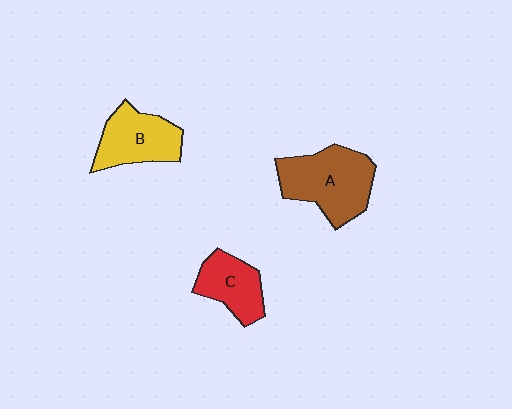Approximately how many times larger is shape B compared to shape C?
Approximately 1.2 times.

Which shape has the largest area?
Shape A (brown).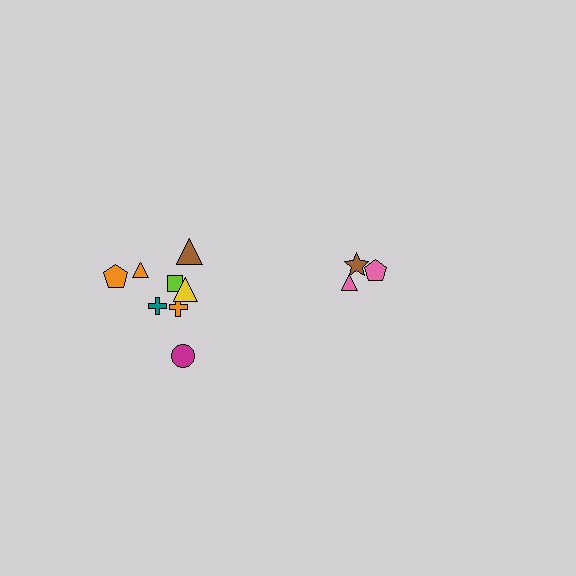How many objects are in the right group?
There are 3 objects.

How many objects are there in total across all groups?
There are 11 objects.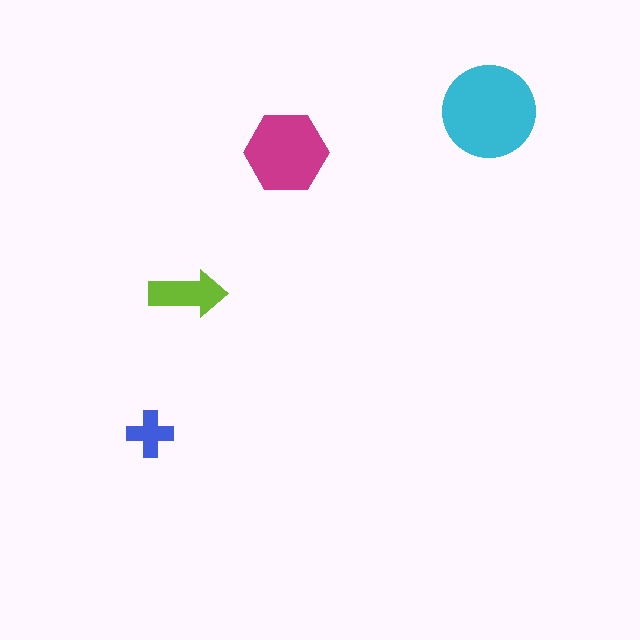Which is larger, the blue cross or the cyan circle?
The cyan circle.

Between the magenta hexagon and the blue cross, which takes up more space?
The magenta hexagon.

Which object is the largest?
The cyan circle.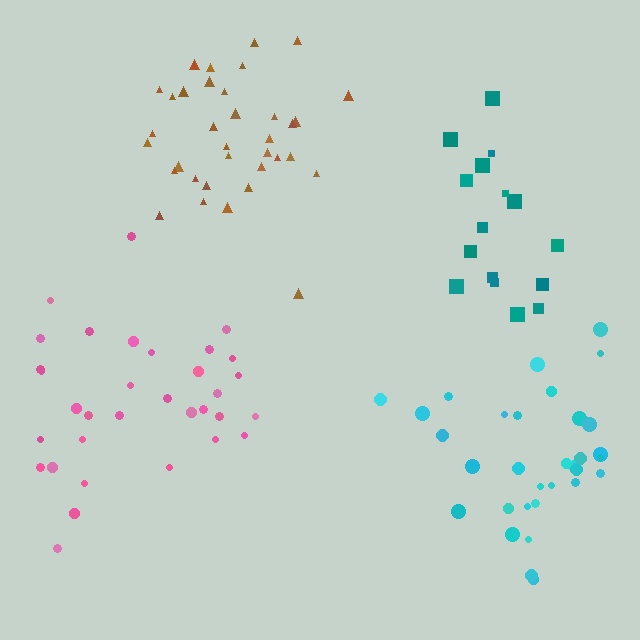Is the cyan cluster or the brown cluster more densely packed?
Brown.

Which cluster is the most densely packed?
Brown.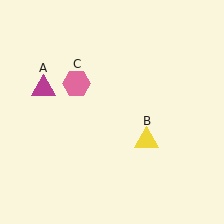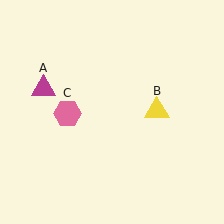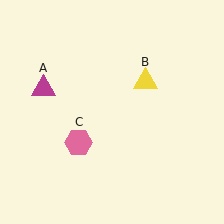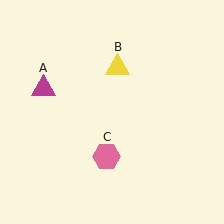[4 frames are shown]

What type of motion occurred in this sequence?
The yellow triangle (object B), pink hexagon (object C) rotated counterclockwise around the center of the scene.